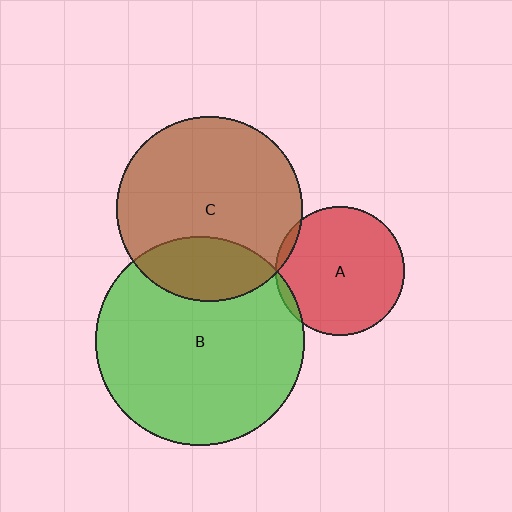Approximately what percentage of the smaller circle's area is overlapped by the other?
Approximately 25%.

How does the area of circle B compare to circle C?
Approximately 1.3 times.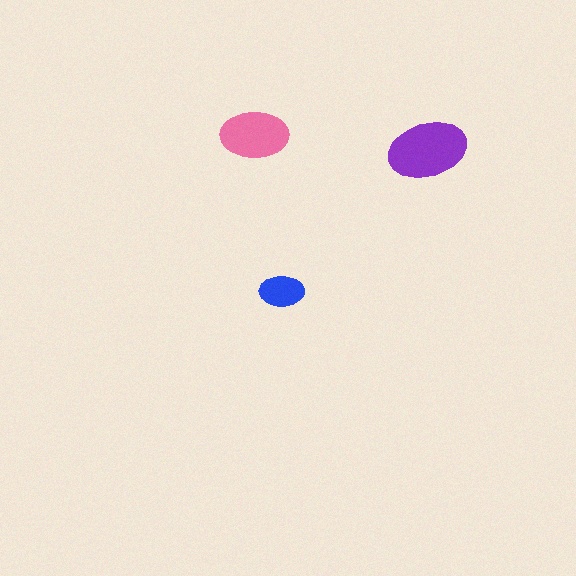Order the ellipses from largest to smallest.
the purple one, the pink one, the blue one.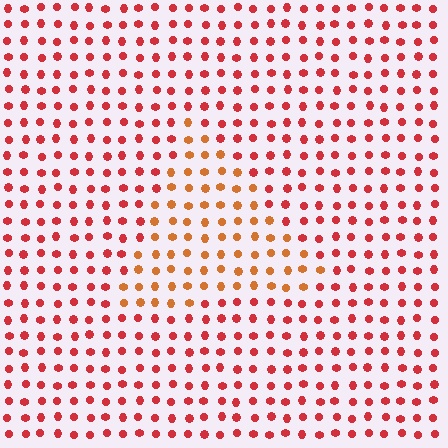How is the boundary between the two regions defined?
The boundary is defined purely by a slight shift in hue (about 30 degrees). Spacing, size, and orientation are identical on both sides.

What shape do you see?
I see a triangle.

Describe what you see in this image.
The image is filled with small red elements in a uniform arrangement. A triangle-shaped region is visible where the elements are tinted to a slightly different hue, forming a subtle color boundary.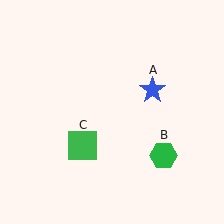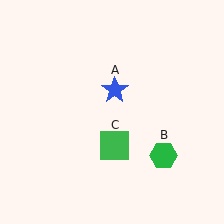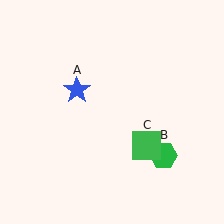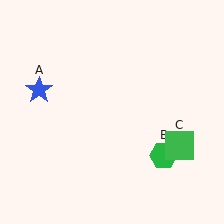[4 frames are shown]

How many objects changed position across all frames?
2 objects changed position: blue star (object A), green square (object C).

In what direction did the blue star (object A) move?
The blue star (object A) moved left.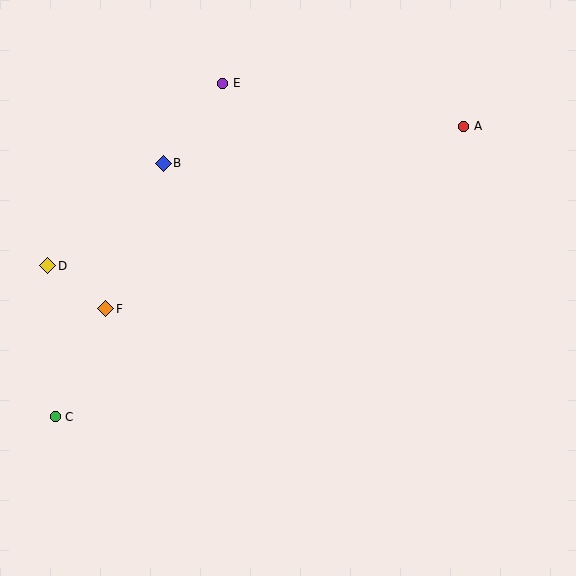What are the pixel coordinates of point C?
Point C is at (55, 417).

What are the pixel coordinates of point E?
Point E is at (223, 83).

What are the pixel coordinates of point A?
Point A is at (464, 126).